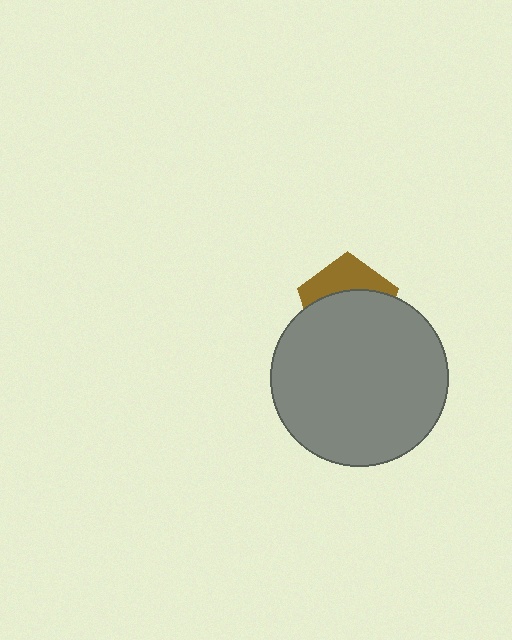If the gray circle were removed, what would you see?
You would see the complete brown pentagon.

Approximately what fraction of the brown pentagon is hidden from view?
Roughly 64% of the brown pentagon is hidden behind the gray circle.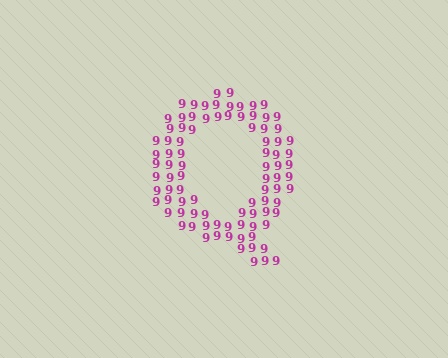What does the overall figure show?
The overall figure shows the letter Q.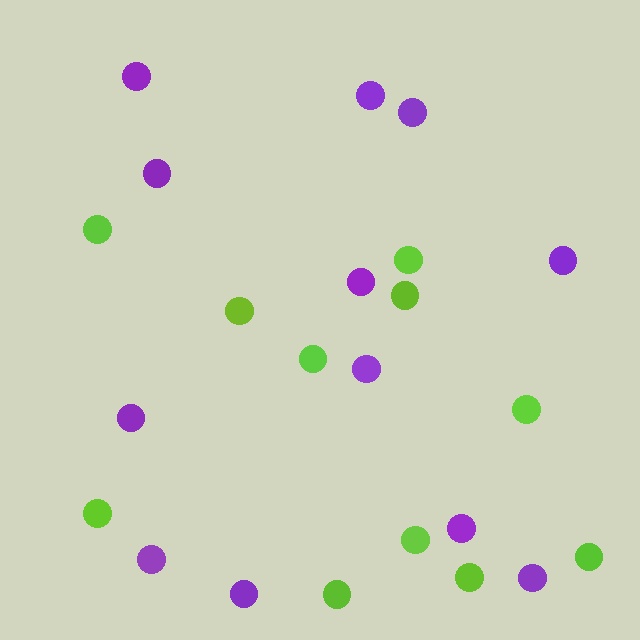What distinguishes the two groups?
There are 2 groups: one group of purple circles (12) and one group of lime circles (11).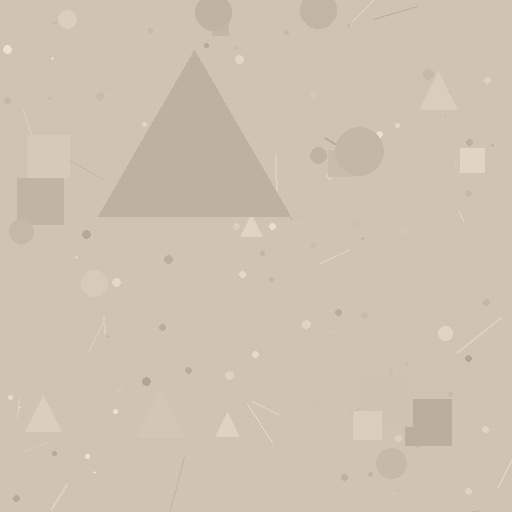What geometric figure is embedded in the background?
A triangle is embedded in the background.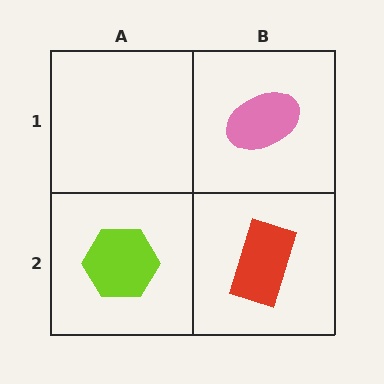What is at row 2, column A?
A lime hexagon.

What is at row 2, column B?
A red rectangle.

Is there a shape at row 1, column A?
No, that cell is empty.